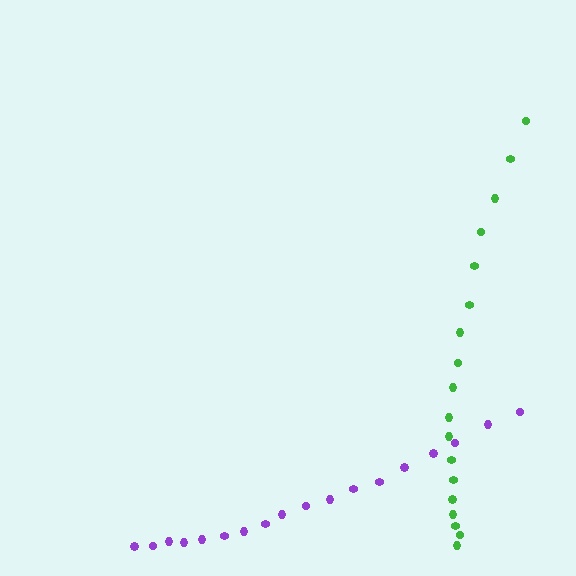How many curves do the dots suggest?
There are 2 distinct paths.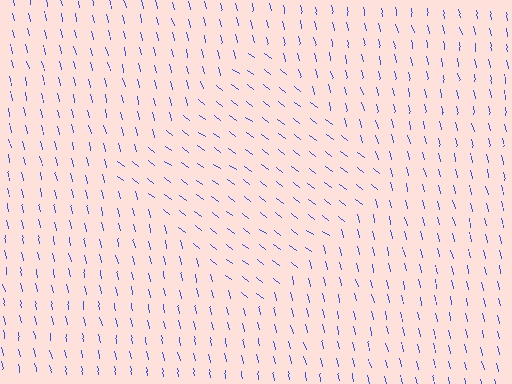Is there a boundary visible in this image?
Yes, there is a texture boundary formed by a change in line orientation.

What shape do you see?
I see a diamond.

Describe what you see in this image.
The image is filled with small blue line segments. A diamond region in the image has lines oriented differently from the surrounding lines, creating a visible texture boundary.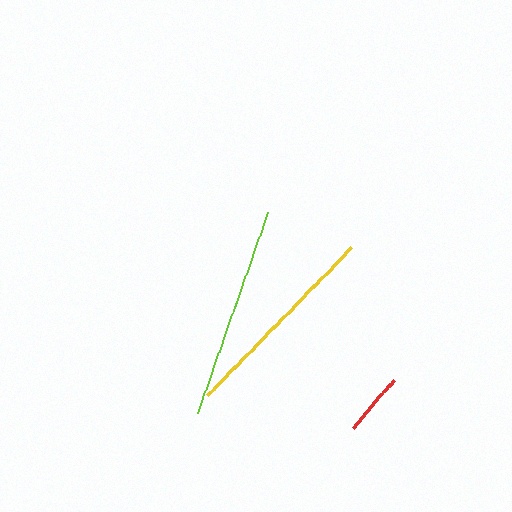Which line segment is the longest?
The lime line is the longest at approximately 212 pixels.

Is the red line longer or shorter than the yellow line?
The yellow line is longer than the red line.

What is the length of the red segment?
The red segment is approximately 63 pixels long.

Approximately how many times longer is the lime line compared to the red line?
The lime line is approximately 3.3 times the length of the red line.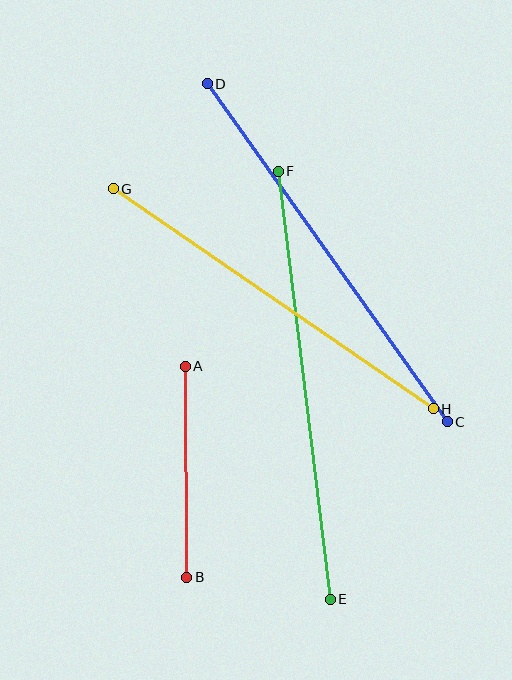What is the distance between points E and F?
The distance is approximately 431 pixels.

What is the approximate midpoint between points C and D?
The midpoint is at approximately (327, 253) pixels.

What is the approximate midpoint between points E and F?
The midpoint is at approximately (304, 385) pixels.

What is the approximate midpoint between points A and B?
The midpoint is at approximately (186, 472) pixels.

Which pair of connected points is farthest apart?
Points E and F are farthest apart.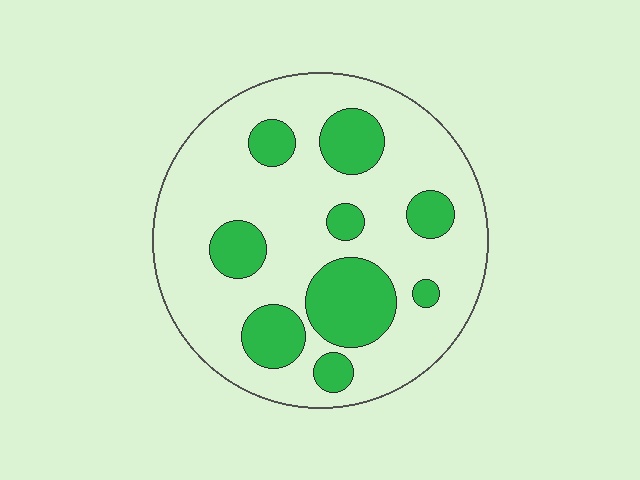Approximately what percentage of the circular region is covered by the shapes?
Approximately 25%.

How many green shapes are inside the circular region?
9.